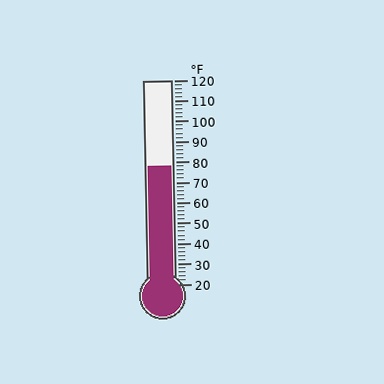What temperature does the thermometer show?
The thermometer shows approximately 78°F.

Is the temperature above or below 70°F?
The temperature is above 70°F.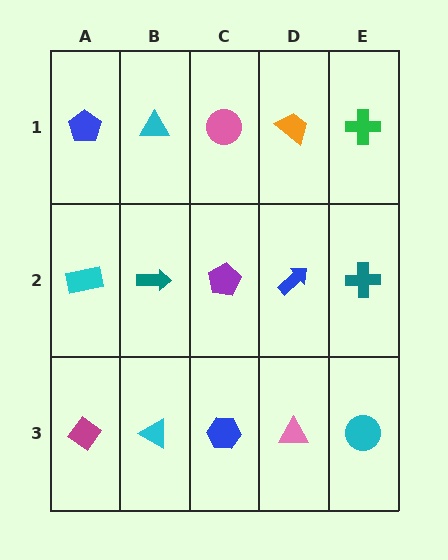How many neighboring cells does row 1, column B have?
3.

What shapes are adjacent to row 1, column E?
A teal cross (row 2, column E), an orange trapezoid (row 1, column D).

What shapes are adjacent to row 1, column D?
A blue arrow (row 2, column D), a pink circle (row 1, column C), a green cross (row 1, column E).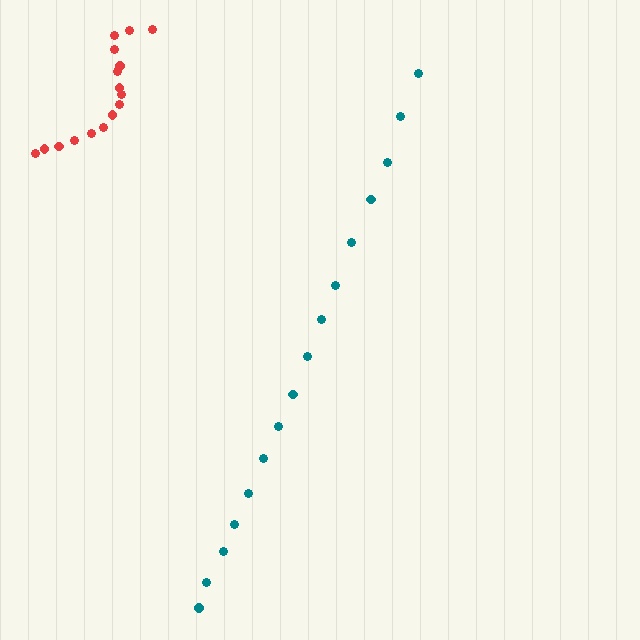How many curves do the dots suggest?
There are 2 distinct paths.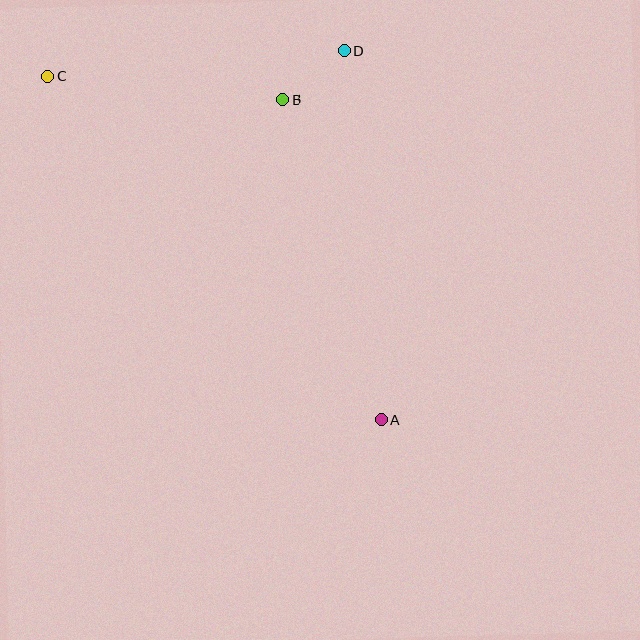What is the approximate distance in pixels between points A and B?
The distance between A and B is approximately 335 pixels.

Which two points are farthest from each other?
Points A and C are farthest from each other.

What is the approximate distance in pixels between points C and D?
The distance between C and D is approximately 298 pixels.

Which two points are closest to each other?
Points B and D are closest to each other.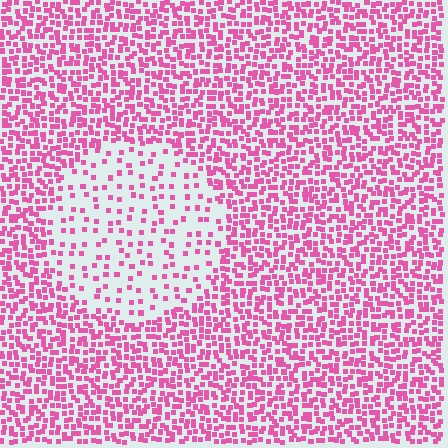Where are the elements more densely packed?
The elements are more densely packed outside the circle boundary.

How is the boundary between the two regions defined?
The boundary is defined by a change in element density (approximately 2.7x ratio). All elements are the same color, size, and shape.